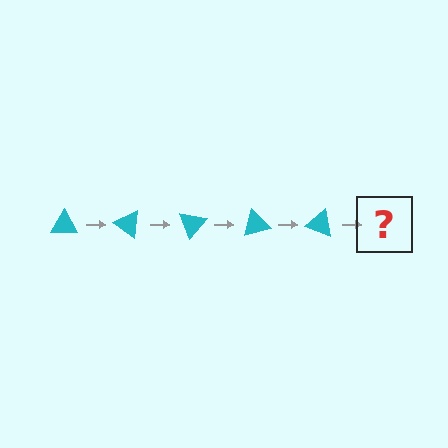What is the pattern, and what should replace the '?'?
The pattern is that the triangle rotates 35 degrees each step. The '?' should be a cyan triangle rotated 175 degrees.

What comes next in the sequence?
The next element should be a cyan triangle rotated 175 degrees.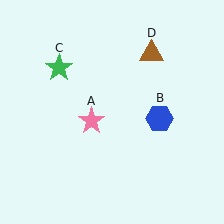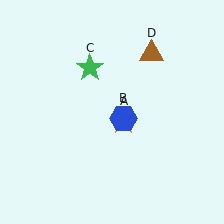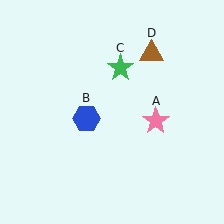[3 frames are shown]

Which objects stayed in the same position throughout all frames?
Brown triangle (object D) remained stationary.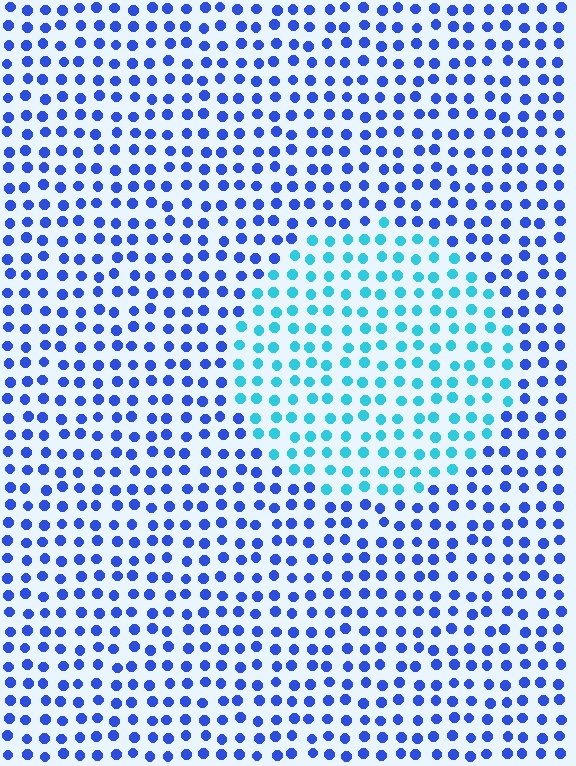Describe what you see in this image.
The image is filled with small blue elements in a uniform arrangement. A circle-shaped region is visible where the elements are tinted to a slightly different hue, forming a subtle color boundary.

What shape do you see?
I see a circle.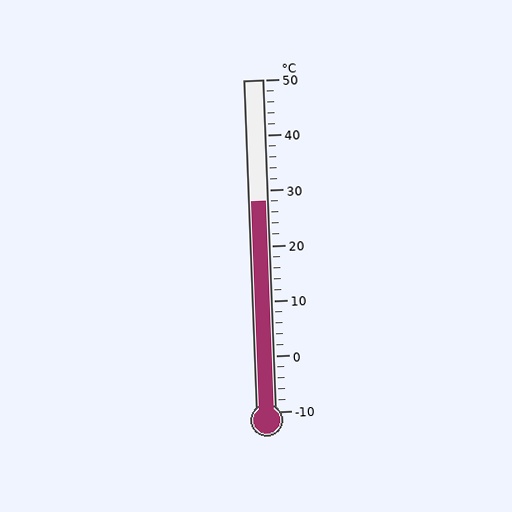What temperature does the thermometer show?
The thermometer shows approximately 28°C.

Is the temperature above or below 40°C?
The temperature is below 40°C.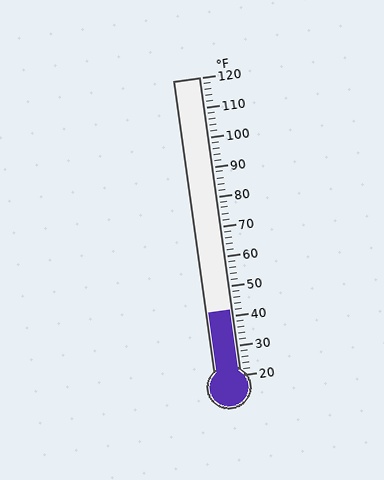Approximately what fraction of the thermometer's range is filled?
The thermometer is filled to approximately 20% of its range.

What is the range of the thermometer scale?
The thermometer scale ranges from 20°F to 120°F.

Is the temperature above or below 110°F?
The temperature is below 110°F.